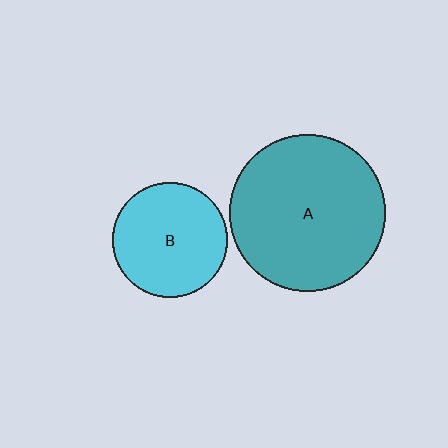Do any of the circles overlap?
No, none of the circles overlap.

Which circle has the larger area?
Circle A (teal).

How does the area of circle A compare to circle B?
Approximately 1.8 times.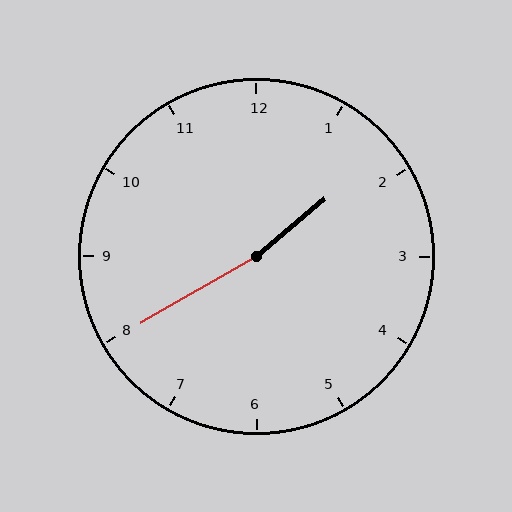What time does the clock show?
1:40.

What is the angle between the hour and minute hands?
Approximately 170 degrees.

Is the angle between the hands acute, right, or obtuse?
It is obtuse.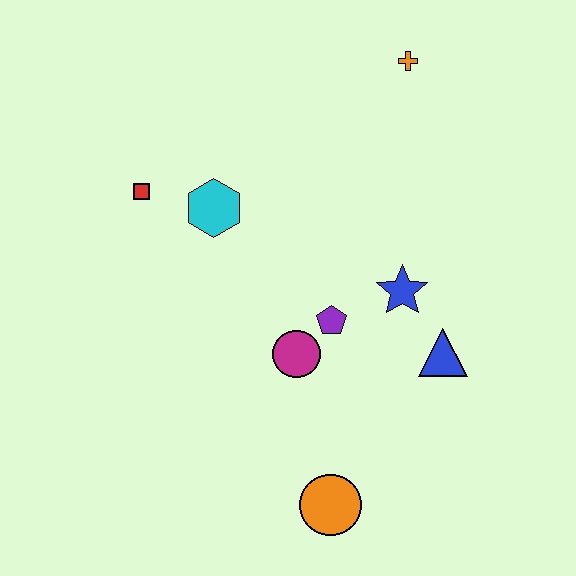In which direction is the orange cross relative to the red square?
The orange cross is to the right of the red square.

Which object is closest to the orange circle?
The magenta circle is closest to the orange circle.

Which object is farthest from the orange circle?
The orange cross is farthest from the orange circle.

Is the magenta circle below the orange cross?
Yes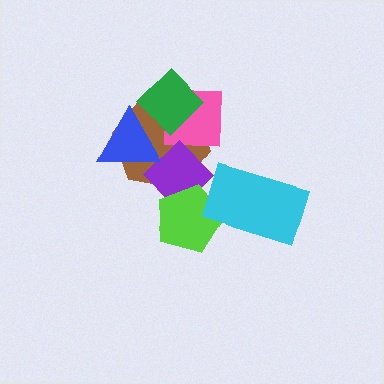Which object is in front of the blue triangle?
The green diamond is in front of the blue triangle.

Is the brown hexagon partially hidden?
Yes, it is partially covered by another shape.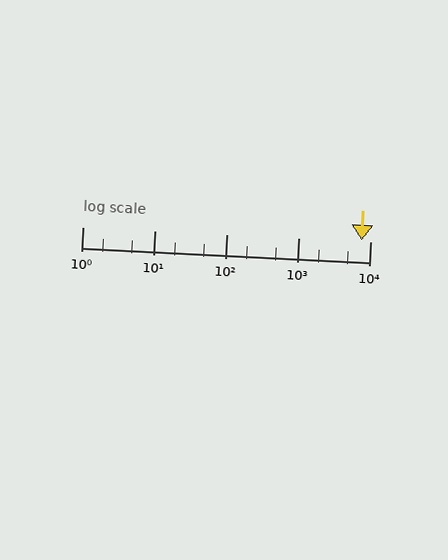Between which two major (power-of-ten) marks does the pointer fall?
The pointer is between 1000 and 10000.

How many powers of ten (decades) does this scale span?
The scale spans 4 decades, from 1 to 10000.